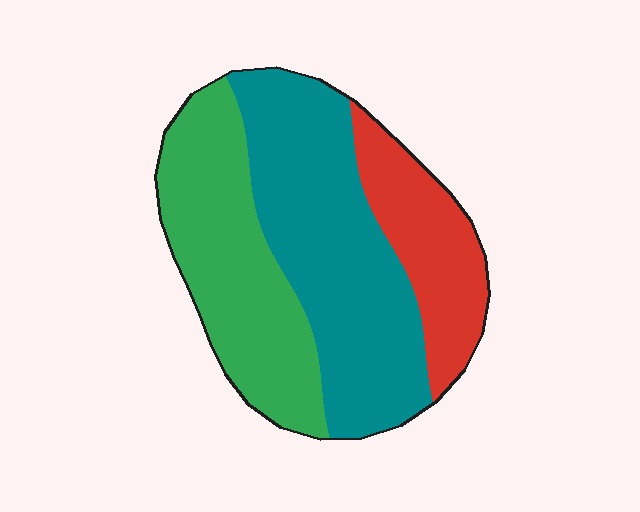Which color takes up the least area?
Red, at roughly 20%.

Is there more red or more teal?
Teal.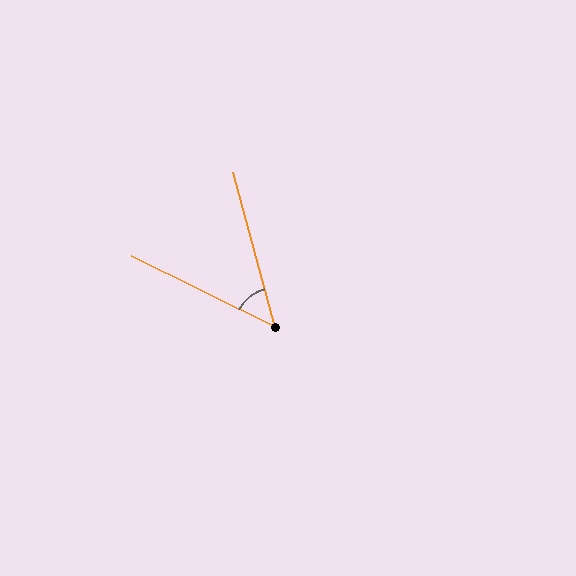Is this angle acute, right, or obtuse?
It is acute.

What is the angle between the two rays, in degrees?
Approximately 49 degrees.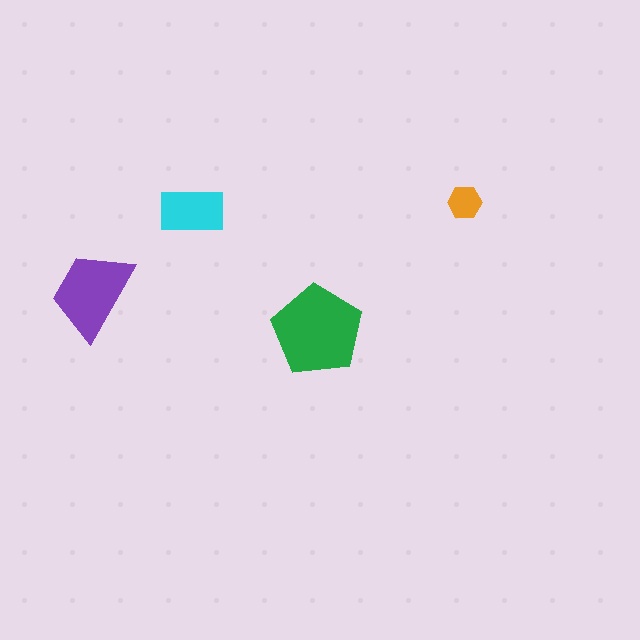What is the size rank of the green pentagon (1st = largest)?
1st.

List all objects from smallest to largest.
The orange hexagon, the cyan rectangle, the purple trapezoid, the green pentagon.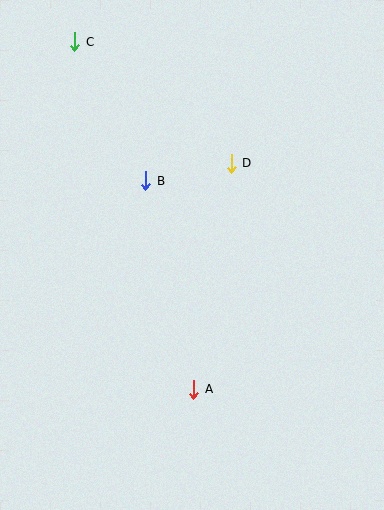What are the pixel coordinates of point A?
Point A is at (194, 389).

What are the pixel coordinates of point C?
Point C is at (75, 42).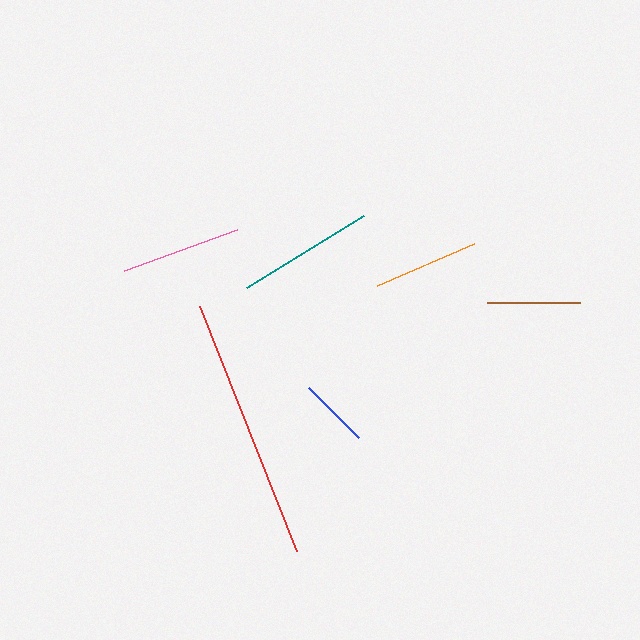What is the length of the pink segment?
The pink segment is approximately 121 pixels long.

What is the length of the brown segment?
The brown segment is approximately 93 pixels long.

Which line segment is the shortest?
The blue line is the shortest at approximately 71 pixels.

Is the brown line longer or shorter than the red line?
The red line is longer than the brown line.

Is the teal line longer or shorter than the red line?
The red line is longer than the teal line.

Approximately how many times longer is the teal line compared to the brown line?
The teal line is approximately 1.5 times the length of the brown line.